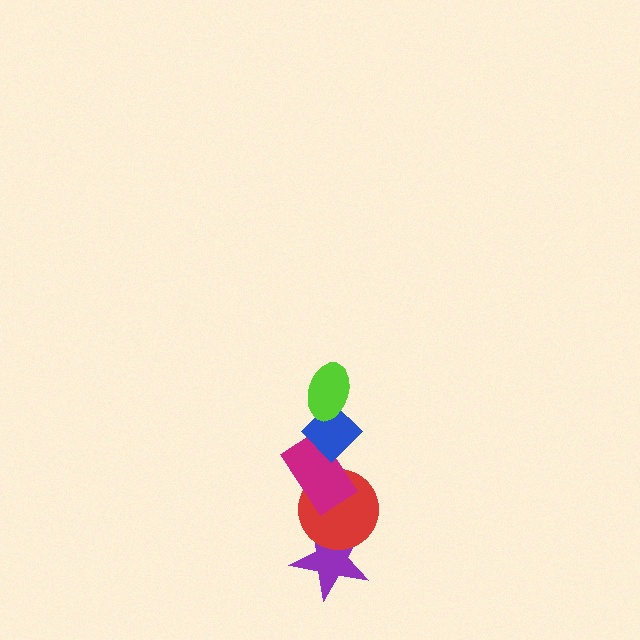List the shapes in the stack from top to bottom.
From top to bottom: the lime ellipse, the blue diamond, the magenta rectangle, the red circle, the purple star.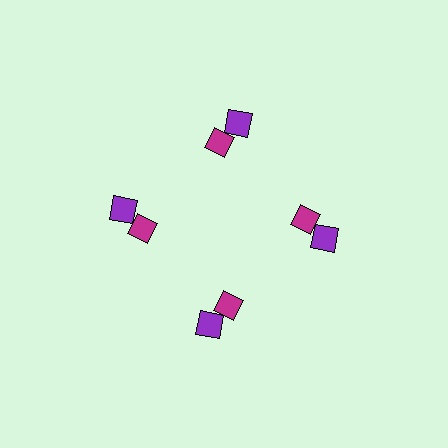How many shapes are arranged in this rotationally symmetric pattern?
There are 8 shapes, arranged in 4 groups of 2.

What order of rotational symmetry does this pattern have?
This pattern has 4-fold rotational symmetry.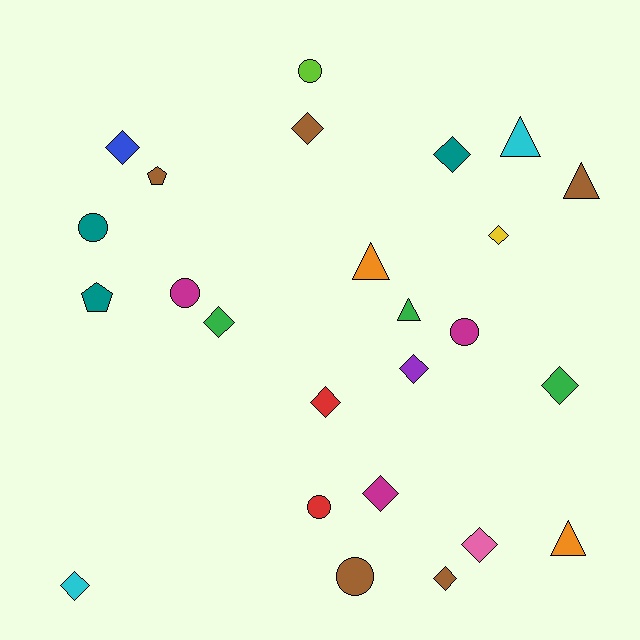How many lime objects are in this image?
There is 1 lime object.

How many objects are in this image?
There are 25 objects.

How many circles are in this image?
There are 6 circles.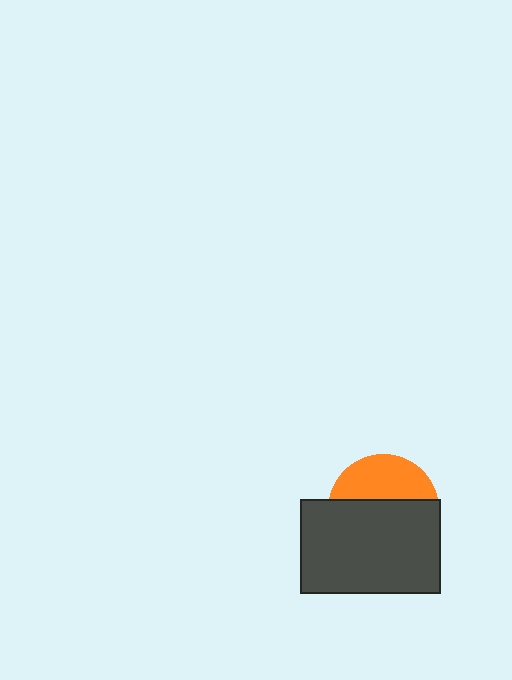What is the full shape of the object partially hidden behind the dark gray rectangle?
The partially hidden object is an orange circle.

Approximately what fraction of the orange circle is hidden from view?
Roughly 61% of the orange circle is hidden behind the dark gray rectangle.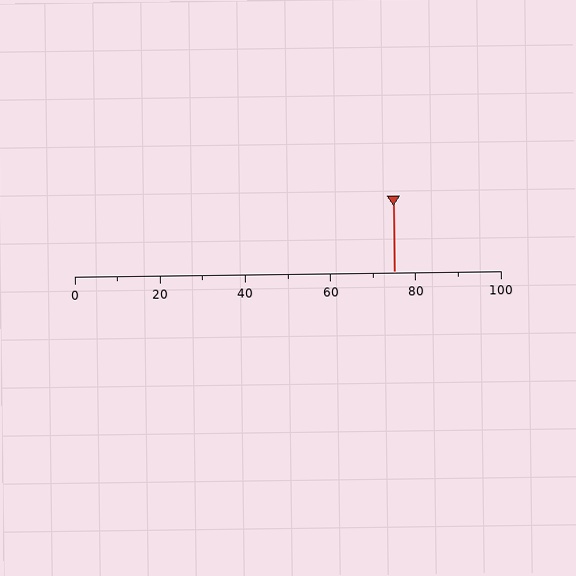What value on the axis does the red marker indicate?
The marker indicates approximately 75.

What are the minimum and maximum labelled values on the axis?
The axis runs from 0 to 100.